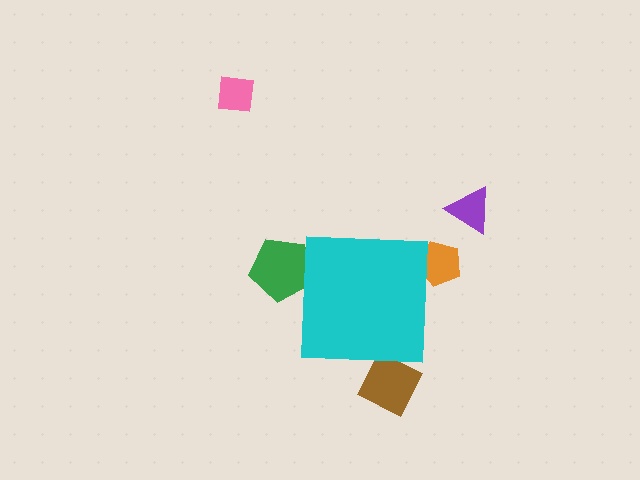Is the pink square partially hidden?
No, the pink square is fully visible.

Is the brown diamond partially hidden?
Yes, the brown diamond is partially hidden behind the cyan square.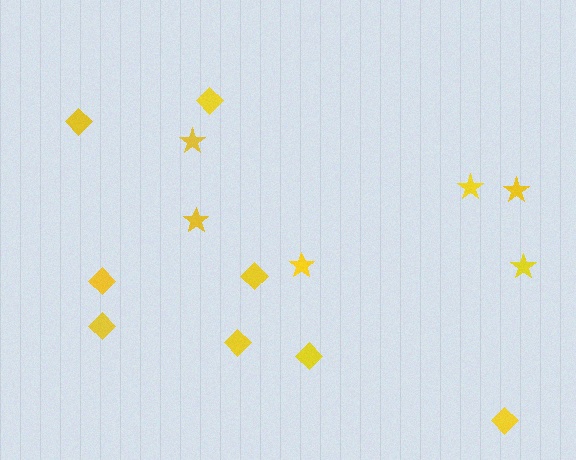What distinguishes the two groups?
There are 2 groups: one group of diamonds (8) and one group of stars (6).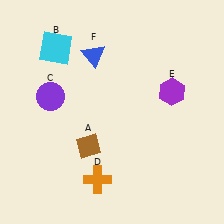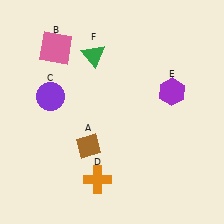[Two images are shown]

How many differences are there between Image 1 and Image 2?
There are 2 differences between the two images.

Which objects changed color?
B changed from cyan to pink. F changed from blue to green.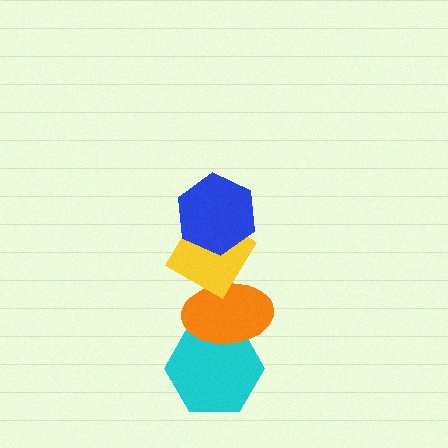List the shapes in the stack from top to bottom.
From top to bottom: the blue hexagon, the yellow diamond, the orange ellipse, the cyan hexagon.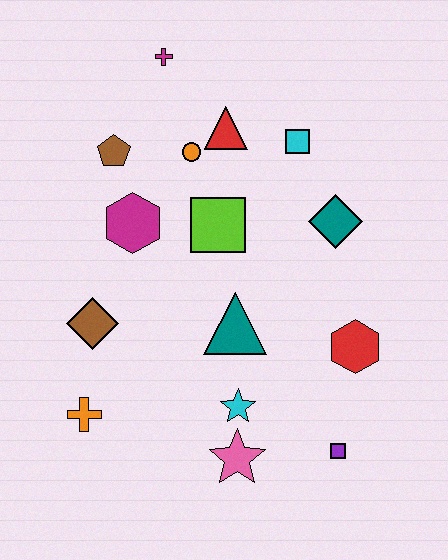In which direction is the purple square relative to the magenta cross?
The purple square is below the magenta cross.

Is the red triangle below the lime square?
No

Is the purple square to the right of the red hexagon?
No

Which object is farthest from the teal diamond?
The orange cross is farthest from the teal diamond.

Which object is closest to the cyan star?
The pink star is closest to the cyan star.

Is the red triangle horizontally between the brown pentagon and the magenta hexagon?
No